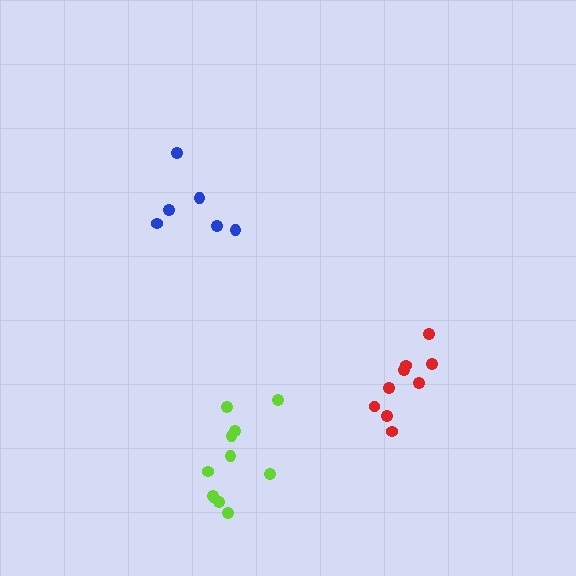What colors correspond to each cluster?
The clusters are colored: blue, lime, red.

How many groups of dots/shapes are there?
There are 3 groups.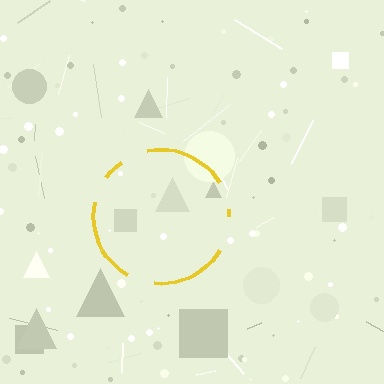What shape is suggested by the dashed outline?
The dashed outline suggests a circle.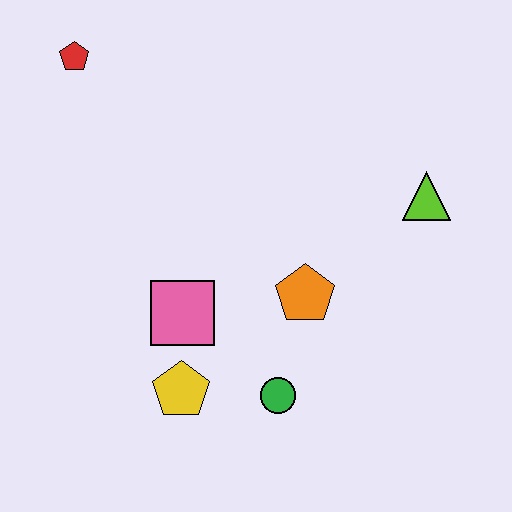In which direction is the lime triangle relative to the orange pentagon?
The lime triangle is to the right of the orange pentagon.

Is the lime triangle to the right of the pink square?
Yes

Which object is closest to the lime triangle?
The orange pentagon is closest to the lime triangle.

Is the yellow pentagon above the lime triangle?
No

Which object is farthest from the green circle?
The red pentagon is farthest from the green circle.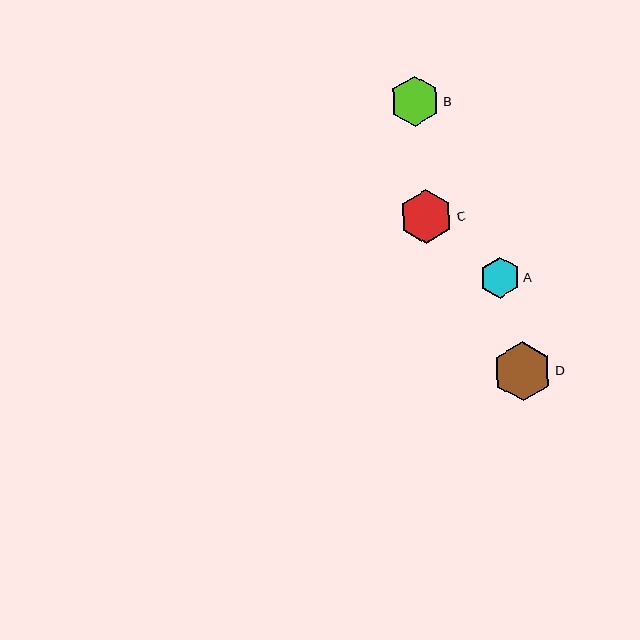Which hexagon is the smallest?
Hexagon A is the smallest with a size of approximately 41 pixels.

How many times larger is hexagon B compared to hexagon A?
Hexagon B is approximately 1.2 times the size of hexagon A.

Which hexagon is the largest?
Hexagon D is the largest with a size of approximately 59 pixels.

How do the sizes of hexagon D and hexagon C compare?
Hexagon D and hexagon C are approximately the same size.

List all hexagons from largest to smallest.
From largest to smallest: D, C, B, A.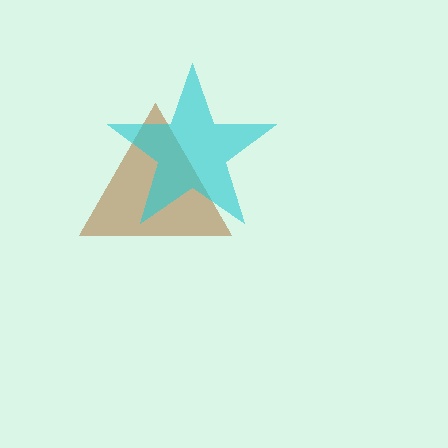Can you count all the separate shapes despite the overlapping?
Yes, there are 2 separate shapes.